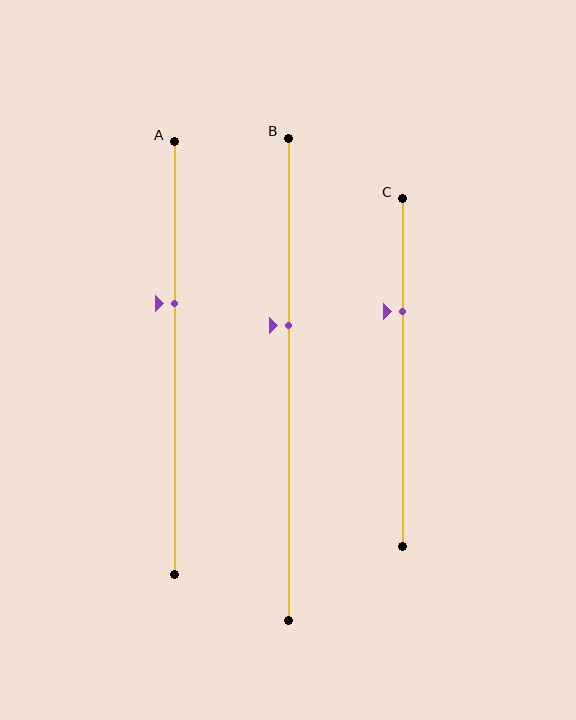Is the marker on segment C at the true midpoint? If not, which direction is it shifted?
No, the marker on segment C is shifted upward by about 18% of the segment length.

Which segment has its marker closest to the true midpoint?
Segment B has its marker closest to the true midpoint.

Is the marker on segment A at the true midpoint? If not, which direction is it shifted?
No, the marker on segment A is shifted upward by about 13% of the segment length.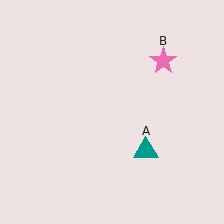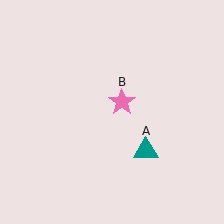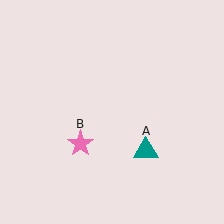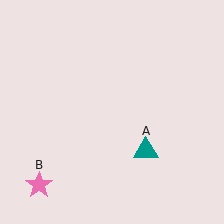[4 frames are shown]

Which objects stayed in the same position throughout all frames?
Teal triangle (object A) remained stationary.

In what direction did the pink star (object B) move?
The pink star (object B) moved down and to the left.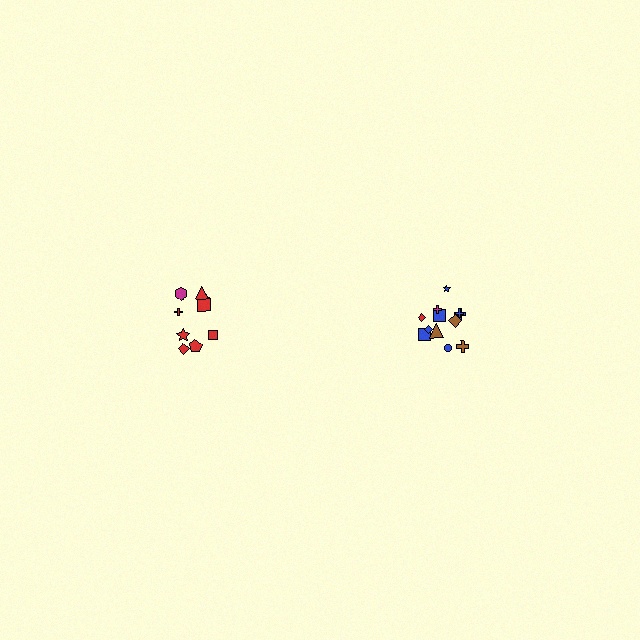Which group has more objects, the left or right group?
The right group.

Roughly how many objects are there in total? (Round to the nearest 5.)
Roughly 20 objects in total.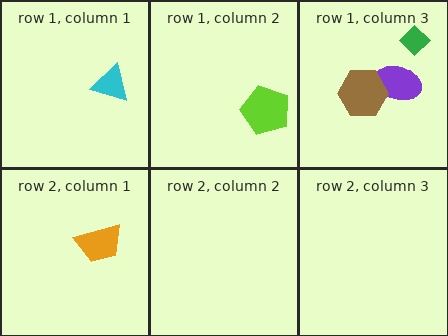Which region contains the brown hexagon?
The row 1, column 3 region.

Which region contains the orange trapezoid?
The row 2, column 1 region.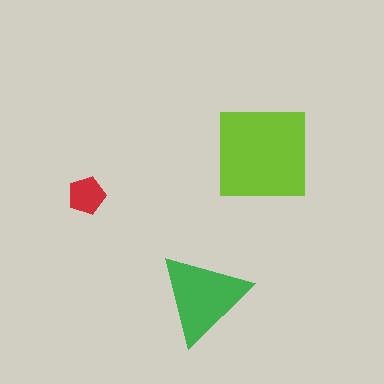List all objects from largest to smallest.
The lime square, the green triangle, the red pentagon.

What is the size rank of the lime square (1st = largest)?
1st.